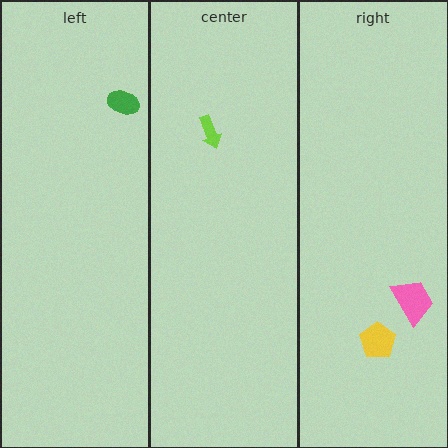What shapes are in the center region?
The lime arrow.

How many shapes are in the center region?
1.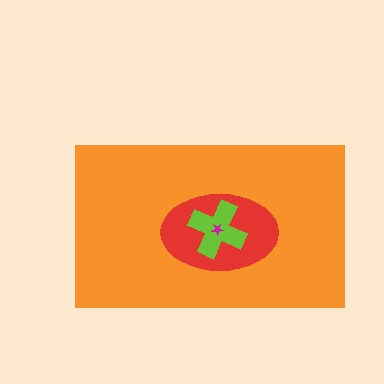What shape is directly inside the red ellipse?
The lime cross.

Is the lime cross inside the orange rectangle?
Yes.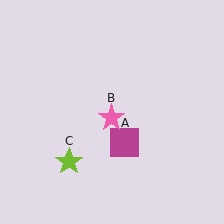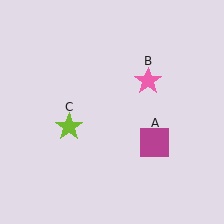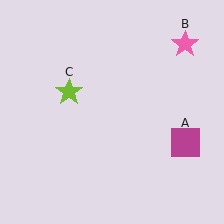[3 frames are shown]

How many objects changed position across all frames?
3 objects changed position: magenta square (object A), pink star (object B), lime star (object C).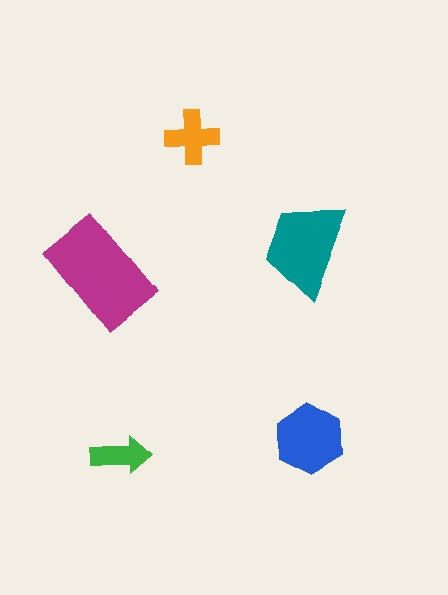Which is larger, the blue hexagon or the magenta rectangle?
The magenta rectangle.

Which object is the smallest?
The green arrow.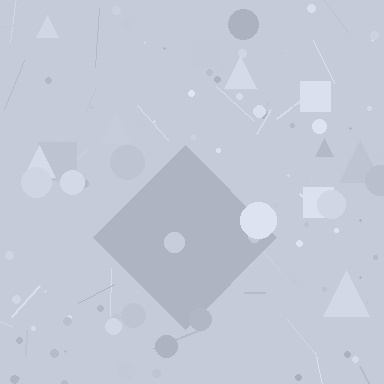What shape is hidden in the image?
A diamond is hidden in the image.